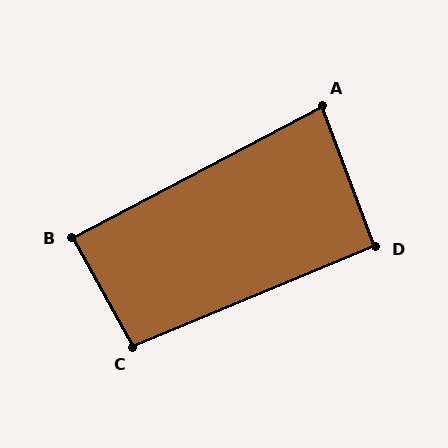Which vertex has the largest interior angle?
C, at approximately 97 degrees.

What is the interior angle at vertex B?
Approximately 88 degrees (approximately right).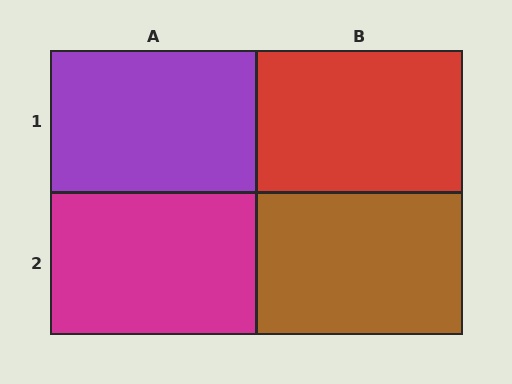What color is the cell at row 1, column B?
Red.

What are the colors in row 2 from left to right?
Magenta, brown.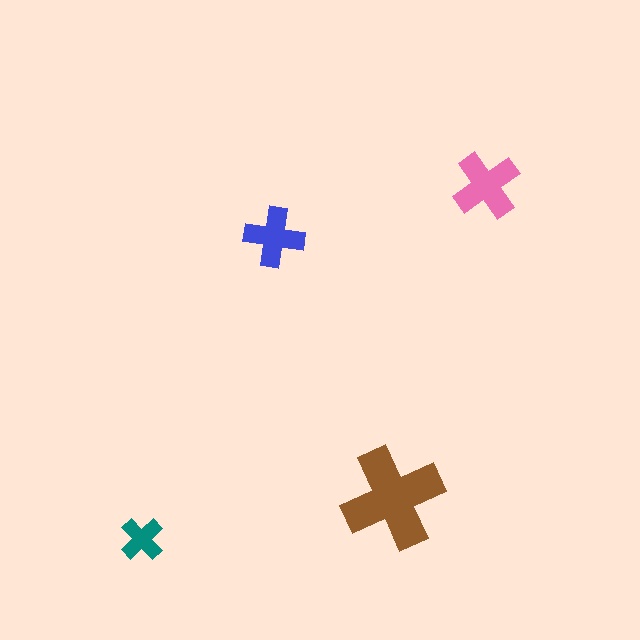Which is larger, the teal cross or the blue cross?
The blue one.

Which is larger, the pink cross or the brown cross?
The brown one.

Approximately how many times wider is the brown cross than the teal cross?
About 2.5 times wider.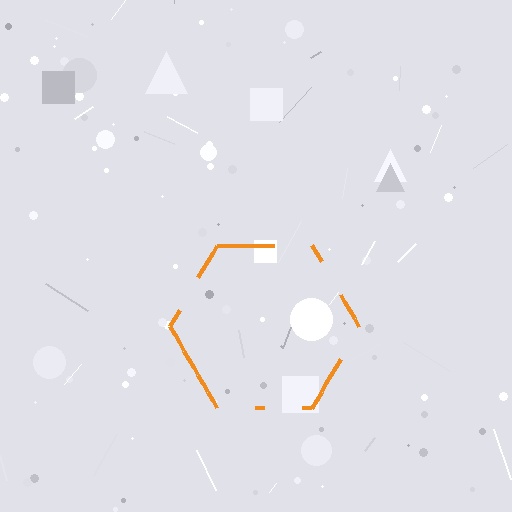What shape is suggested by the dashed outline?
The dashed outline suggests a hexagon.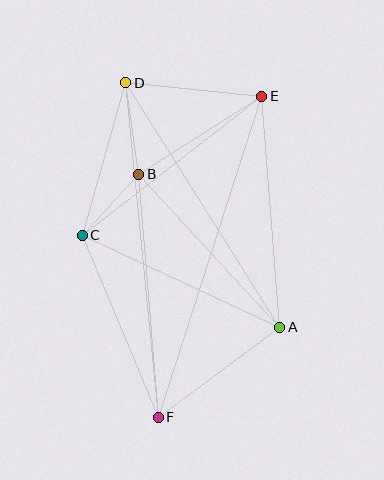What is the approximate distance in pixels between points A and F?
The distance between A and F is approximately 151 pixels.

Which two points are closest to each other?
Points B and C are closest to each other.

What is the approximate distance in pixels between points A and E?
The distance between A and E is approximately 232 pixels.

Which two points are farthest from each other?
Points E and F are farthest from each other.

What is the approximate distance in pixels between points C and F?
The distance between C and F is approximately 198 pixels.